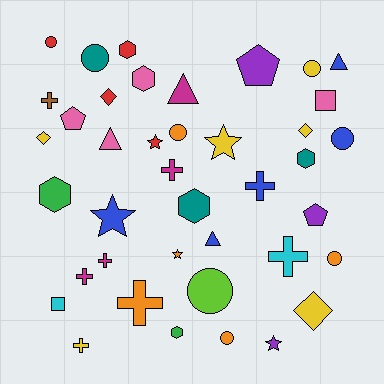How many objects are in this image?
There are 40 objects.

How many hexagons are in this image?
There are 6 hexagons.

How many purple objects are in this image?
There are 3 purple objects.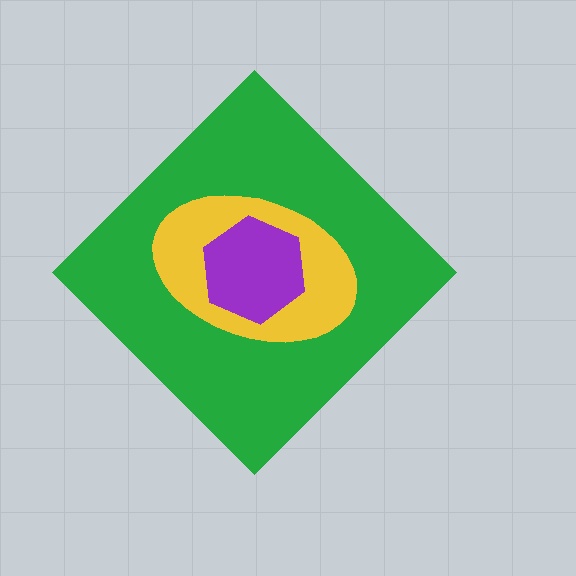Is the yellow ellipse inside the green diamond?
Yes.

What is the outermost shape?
The green diamond.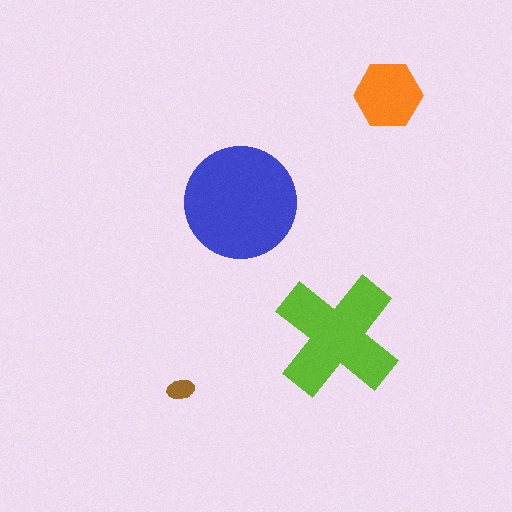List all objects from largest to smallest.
The blue circle, the lime cross, the orange hexagon, the brown ellipse.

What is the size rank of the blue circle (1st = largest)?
1st.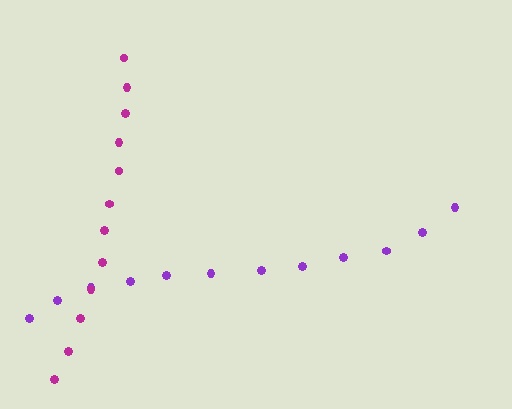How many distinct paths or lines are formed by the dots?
There are 2 distinct paths.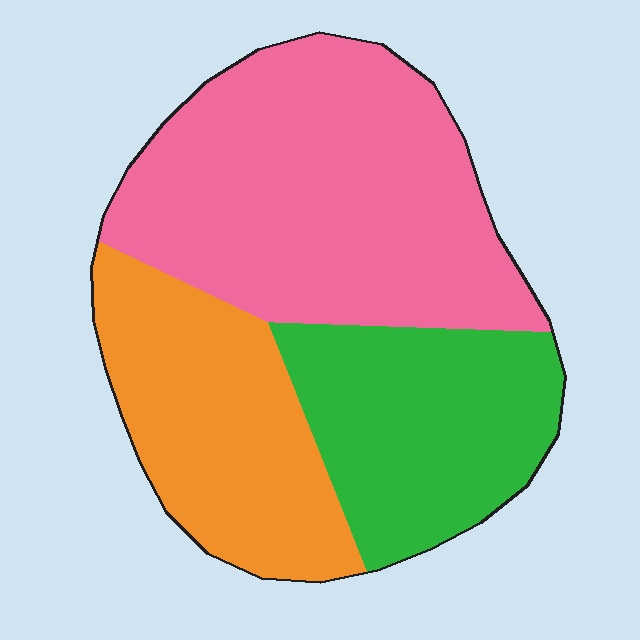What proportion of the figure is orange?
Orange covers 27% of the figure.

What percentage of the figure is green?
Green takes up between a sixth and a third of the figure.